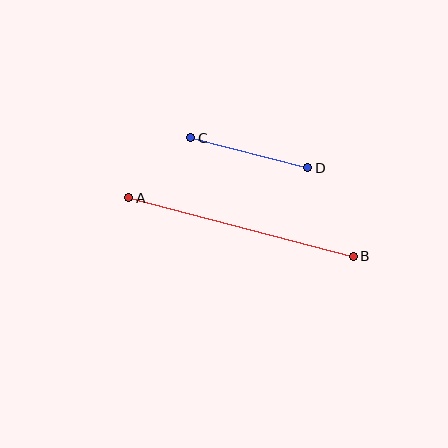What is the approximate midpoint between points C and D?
The midpoint is at approximately (249, 153) pixels.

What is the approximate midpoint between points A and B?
The midpoint is at approximately (241, 227) pixels.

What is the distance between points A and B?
The distance is approximately 232 pixels.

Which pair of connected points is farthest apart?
Points A and B are farthest apart.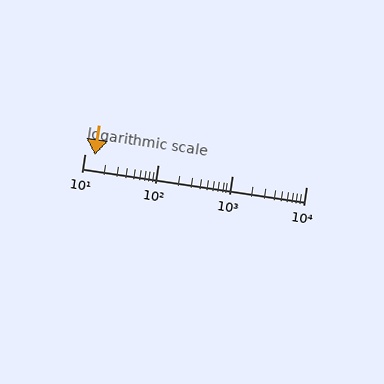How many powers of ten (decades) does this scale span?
The scale spans 3 decades, from 10 to 10000.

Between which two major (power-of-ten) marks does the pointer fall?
The pointer is between 10 and 100.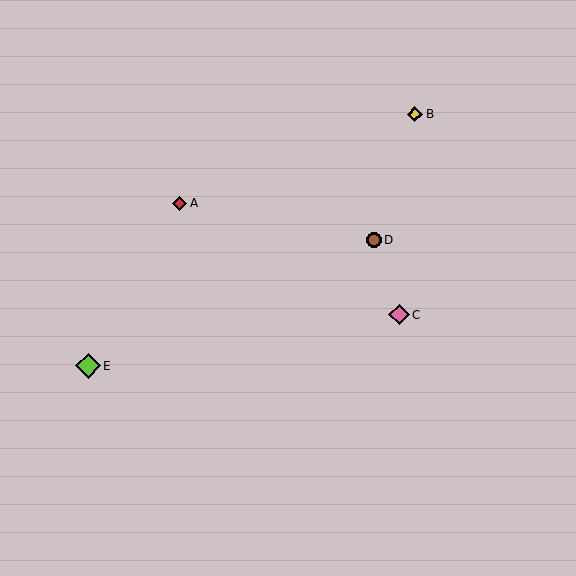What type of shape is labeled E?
Shape E is a lime diamond.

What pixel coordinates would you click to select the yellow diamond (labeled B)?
Click at (415, 114) to select the yellow diamond B.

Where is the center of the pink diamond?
The center of the pink diamond is at (399, 315).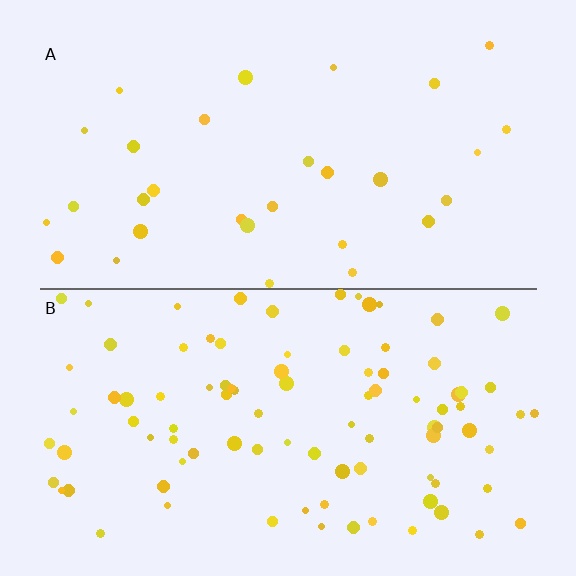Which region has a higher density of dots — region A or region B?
B (the bottom).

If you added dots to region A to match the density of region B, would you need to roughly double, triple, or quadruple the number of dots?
Approximately triple.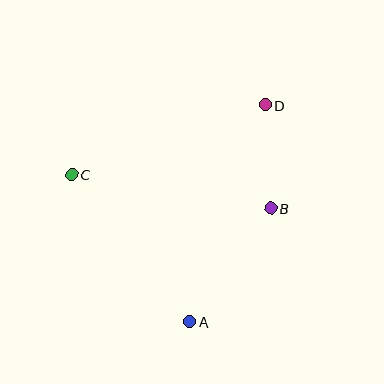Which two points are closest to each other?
Points B and D are closest to each other.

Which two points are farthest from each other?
Points A and D are farthest from each other.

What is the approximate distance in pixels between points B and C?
The distance between B and C is approximately 202 pixels.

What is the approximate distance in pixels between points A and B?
The distance between A and B is approximately 139 pixels.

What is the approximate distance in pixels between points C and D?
The distance between C and D is approximately 205 pixels.